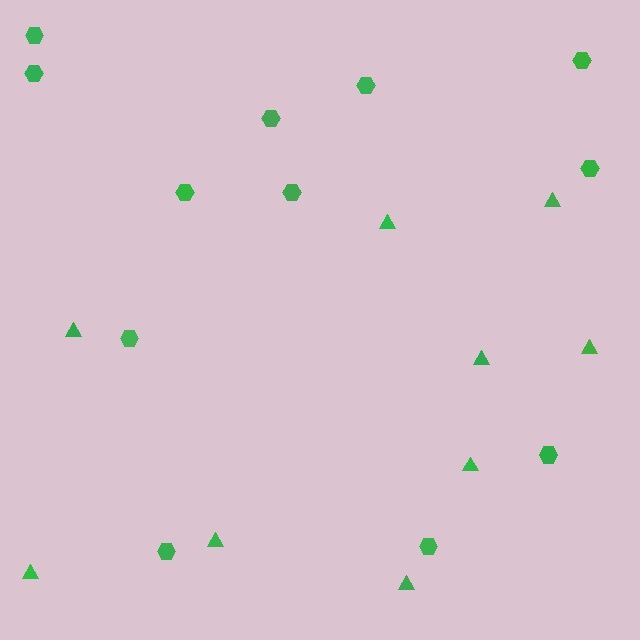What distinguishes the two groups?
There are 2 groups: one group of hexagons (12) and one group of triangles (9).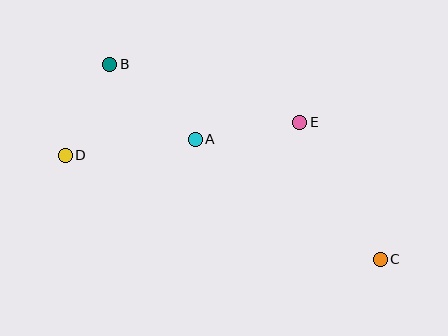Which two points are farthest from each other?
Points B and C are farthest from each other.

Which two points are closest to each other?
Points B and D are closest to each other.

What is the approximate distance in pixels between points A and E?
The distance between A and E is approximately 106 pixels.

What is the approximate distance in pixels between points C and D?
The distance between C and D is approximately 331 pixels.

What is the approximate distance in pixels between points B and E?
The distance between B and E is approximately 199 pixels.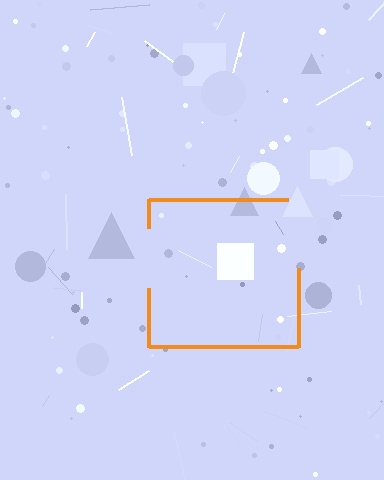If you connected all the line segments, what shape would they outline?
They would outline a square.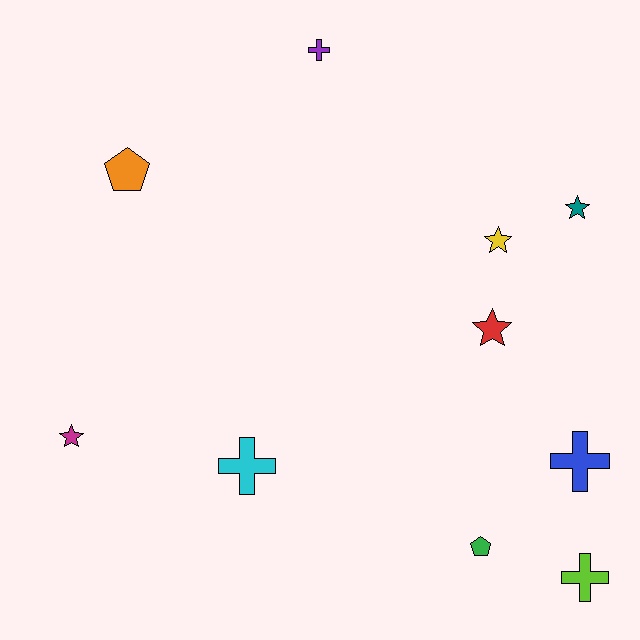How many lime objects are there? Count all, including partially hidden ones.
There is 1 lime object.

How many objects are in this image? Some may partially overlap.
There are 10 objects.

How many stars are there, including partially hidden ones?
There are 4 stars.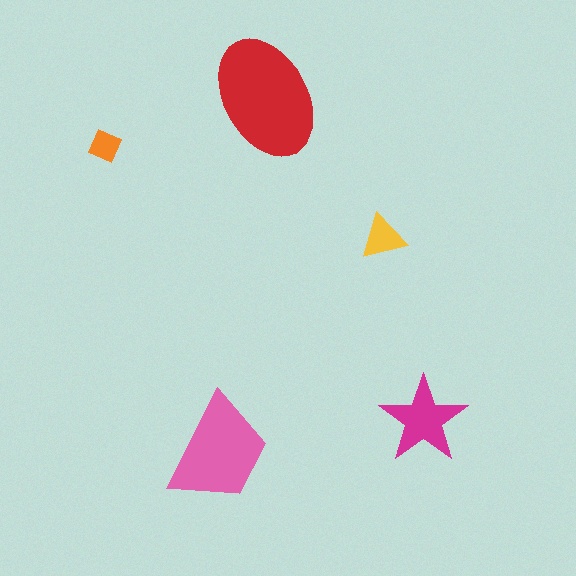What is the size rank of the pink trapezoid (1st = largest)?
2nd.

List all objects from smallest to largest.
The orange square, the yellow triangle, the magenta star, the pink trapezoid, the red ellipse.